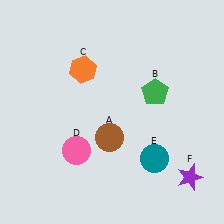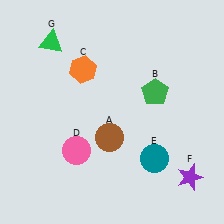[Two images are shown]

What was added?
A green triangle (G) was added in Image 2.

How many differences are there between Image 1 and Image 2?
There is 1 difference between the two images.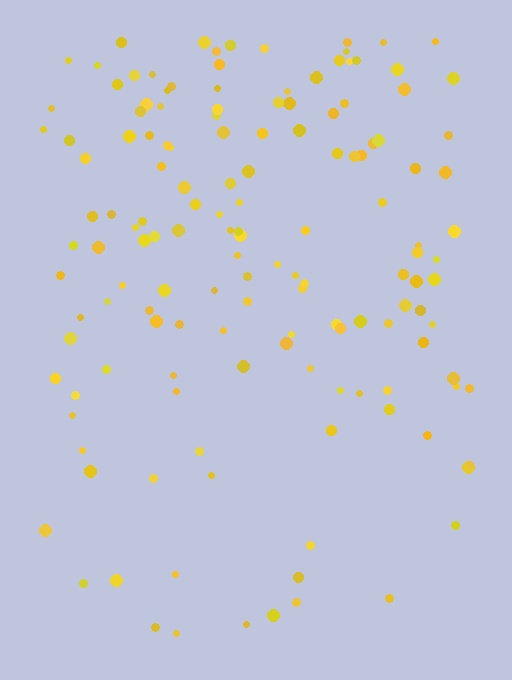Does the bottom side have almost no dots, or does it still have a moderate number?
Still a moderate number, just noticeably fewer than the top.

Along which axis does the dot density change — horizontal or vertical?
Vertical.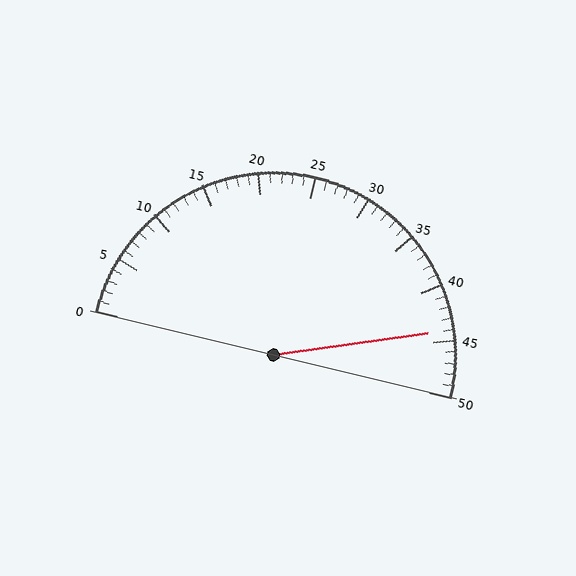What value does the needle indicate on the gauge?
The needle indicates approximately 44.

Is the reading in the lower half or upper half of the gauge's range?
The reading is in the upper half of the range (0 to 50).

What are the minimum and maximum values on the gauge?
The gauge ranges from 0 to 50.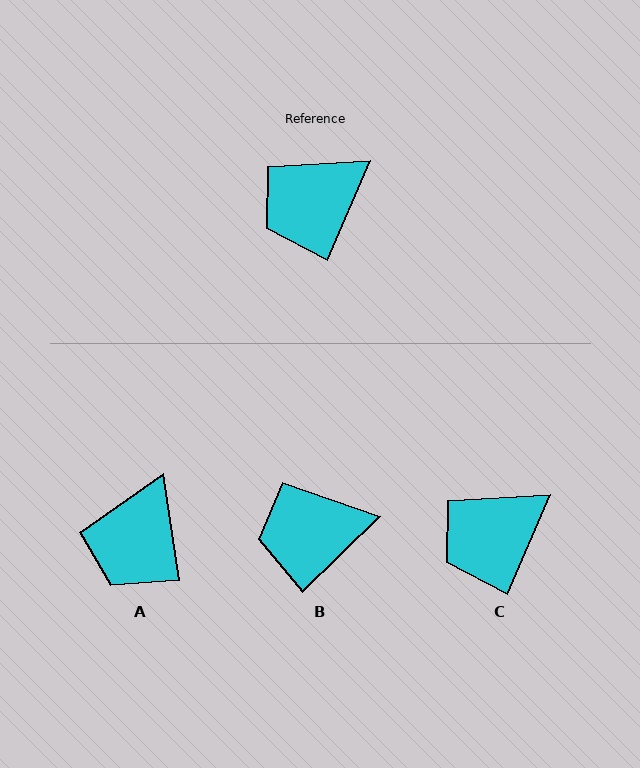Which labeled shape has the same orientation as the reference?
C.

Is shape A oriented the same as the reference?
No, it is off by about 32 degrees.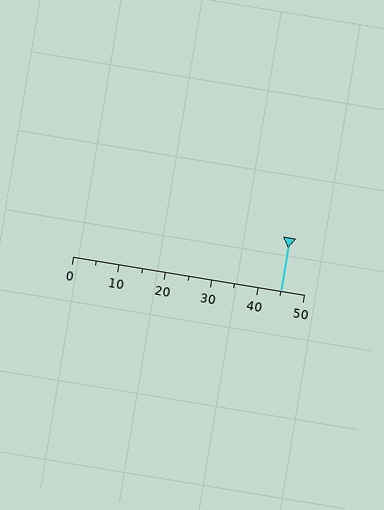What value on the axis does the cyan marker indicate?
The marker indicates approximately 45.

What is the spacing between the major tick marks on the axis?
The major ticks are spaced 10 apart.